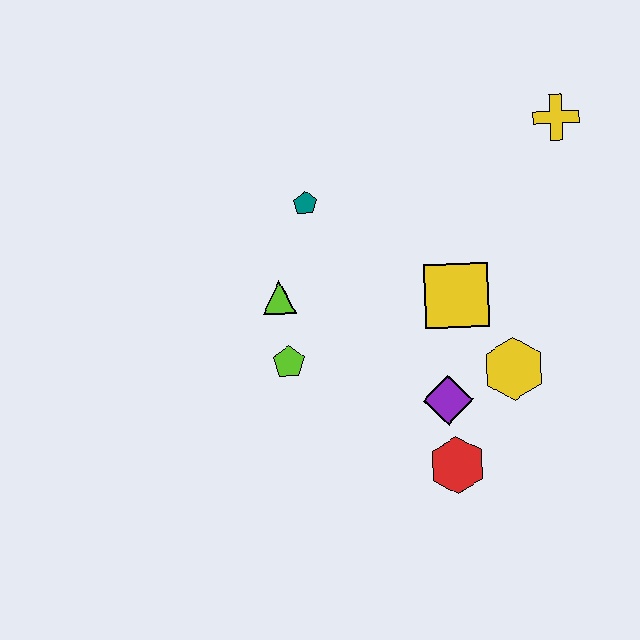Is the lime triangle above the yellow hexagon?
Yes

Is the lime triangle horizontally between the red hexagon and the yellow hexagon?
No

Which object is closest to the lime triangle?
The lime pentagon is closest to the lime triangle.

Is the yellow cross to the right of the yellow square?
Yes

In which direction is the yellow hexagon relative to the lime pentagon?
The yellow hexagon is to the right of the lime pentagon.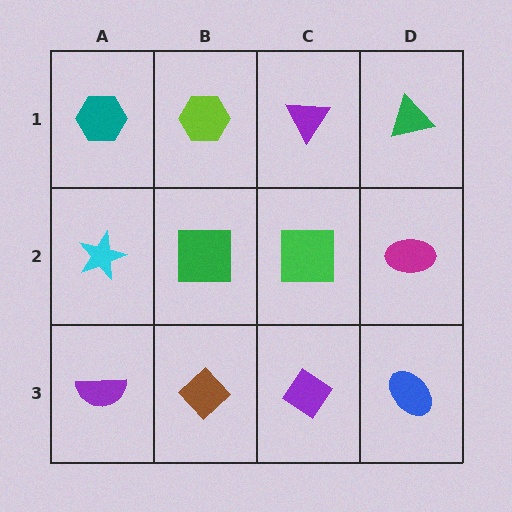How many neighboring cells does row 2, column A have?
3.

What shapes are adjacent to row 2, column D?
A green triangle (row 1, column D), a blue ellipse (row 3, column D), a green square (row 2, column C).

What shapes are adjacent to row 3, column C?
A green square (row 2, column C), a brown diamond (row 3, column B), a blue ellipse (row 3, column D).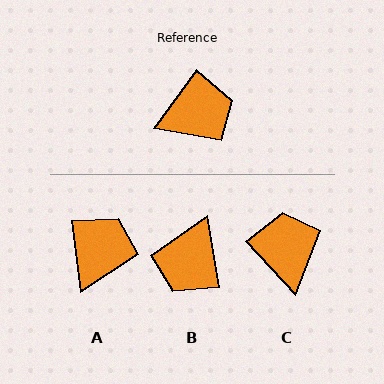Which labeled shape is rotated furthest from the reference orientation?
B, about 135 degrees away.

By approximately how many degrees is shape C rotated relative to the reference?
Approximately 79 degrees counter-clockwise.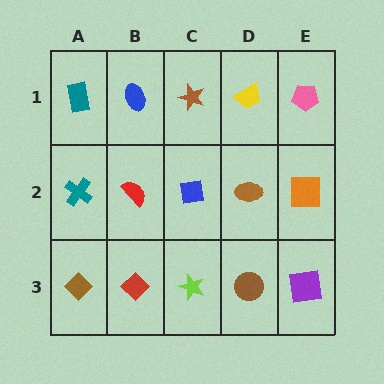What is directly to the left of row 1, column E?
A yellow trapezoid.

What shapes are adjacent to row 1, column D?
A brown ellipse (row 2, column D), a brown star (row 1, column C), a pink pentagon (row 1, column E).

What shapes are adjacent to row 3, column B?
A red semicircle (row 2, column B), a brown diamond (row 3, column A), a lime star (row 3, column C).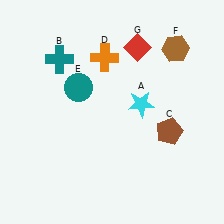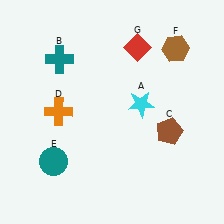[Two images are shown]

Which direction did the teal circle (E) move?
The teal circle (E) moved down.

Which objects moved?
The objects that moved are: the orange cross (D), the teal circle (E).